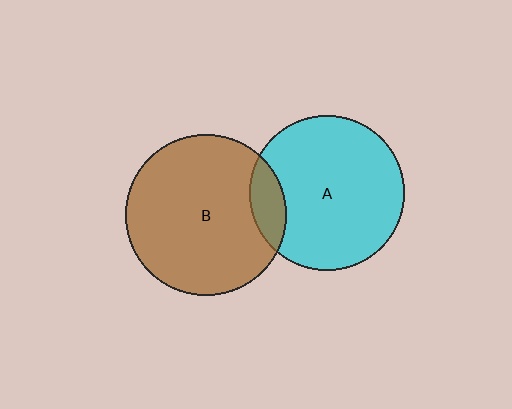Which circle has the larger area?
Circle B (brown).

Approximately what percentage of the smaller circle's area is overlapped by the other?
Approximately 15%.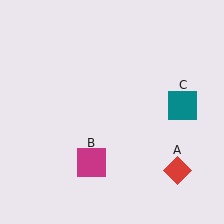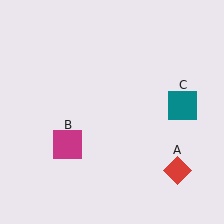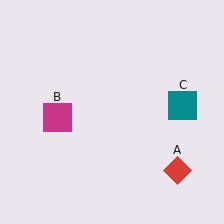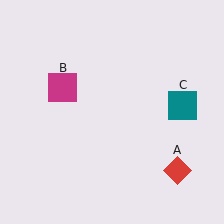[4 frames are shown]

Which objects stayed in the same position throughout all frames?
Red diamond (object A) and teal square (object C) remained stationary.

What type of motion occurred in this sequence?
The magenta square (object B) rotated clockwise around the center of the scene.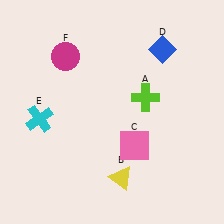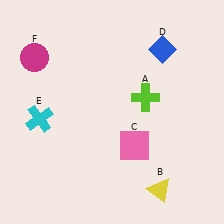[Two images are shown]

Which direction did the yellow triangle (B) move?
The yellow triangle (B) moved right.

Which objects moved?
The objects that moved are: the yellow triangle (B), the magenta circle (F).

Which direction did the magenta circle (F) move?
The magenta circle (F) moved left.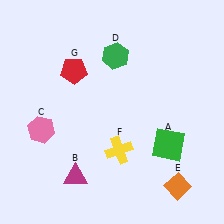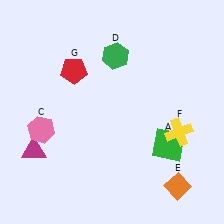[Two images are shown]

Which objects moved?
The objects that moved are: the magenta triangle (B), the yellow cross (F).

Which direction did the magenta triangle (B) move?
The magenta triangle (B) moved left.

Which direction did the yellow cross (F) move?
The yellow cross (F) moved right.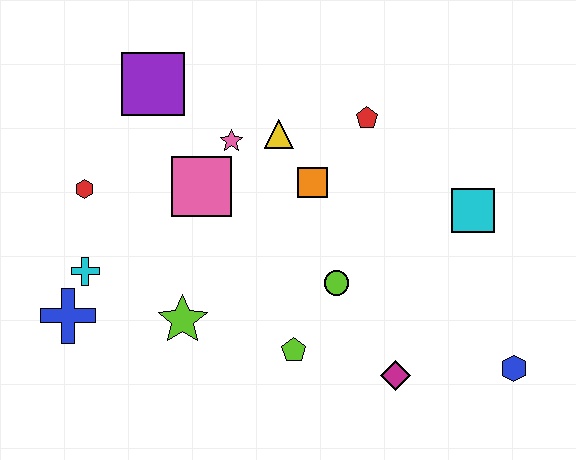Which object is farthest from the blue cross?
The blue hexagon is farthest from the blue cross.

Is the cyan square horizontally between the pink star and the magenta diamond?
No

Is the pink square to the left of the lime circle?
Yes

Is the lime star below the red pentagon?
Yes